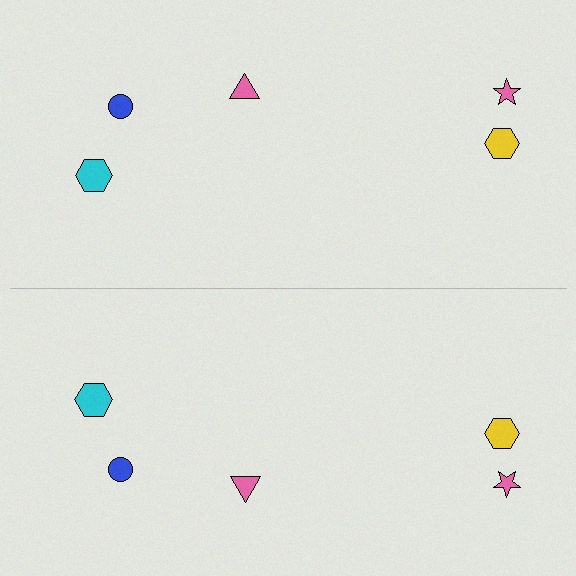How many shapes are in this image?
There are 10 shapes in this image.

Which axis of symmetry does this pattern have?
The pattern has a horizontal axis of symmetry running through the center of the image.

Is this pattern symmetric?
Yes, this pattern has bilateral (reflection) symmetry.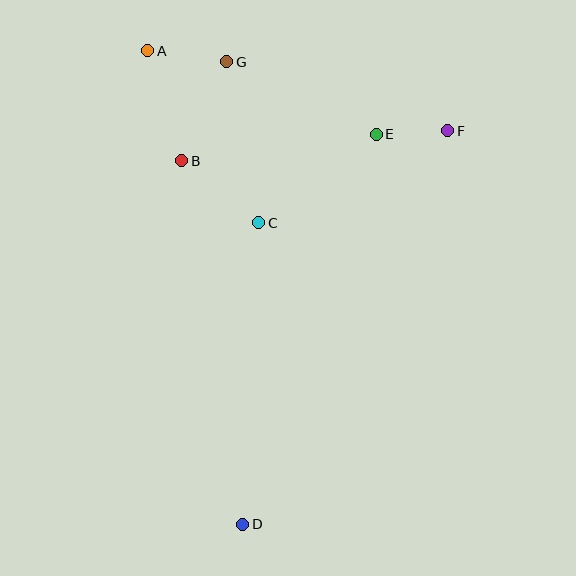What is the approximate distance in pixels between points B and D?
The distance between B and D is approximately 369 pixels.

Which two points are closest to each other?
Points E and F are closest to each other.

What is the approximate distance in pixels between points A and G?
The distance between A and G is approximately 80 pixels.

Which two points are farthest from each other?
Points A and D are farthest from each other.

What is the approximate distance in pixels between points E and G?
The distance between E and G is approximately 166 pixels.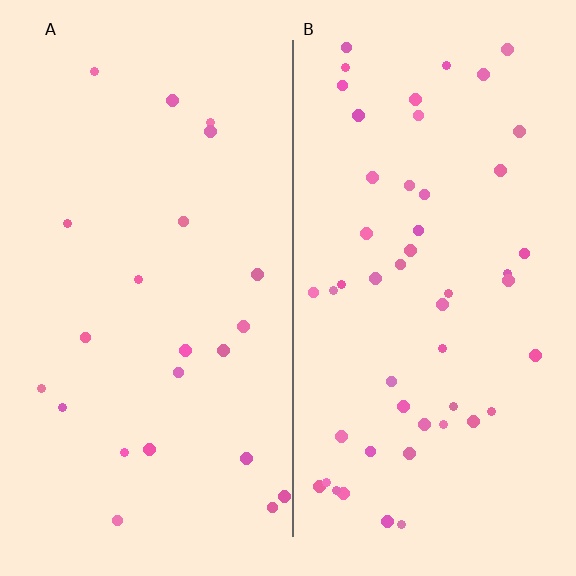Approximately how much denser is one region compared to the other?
Approximately 2.2× — region B over region A.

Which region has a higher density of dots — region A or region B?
B (the right).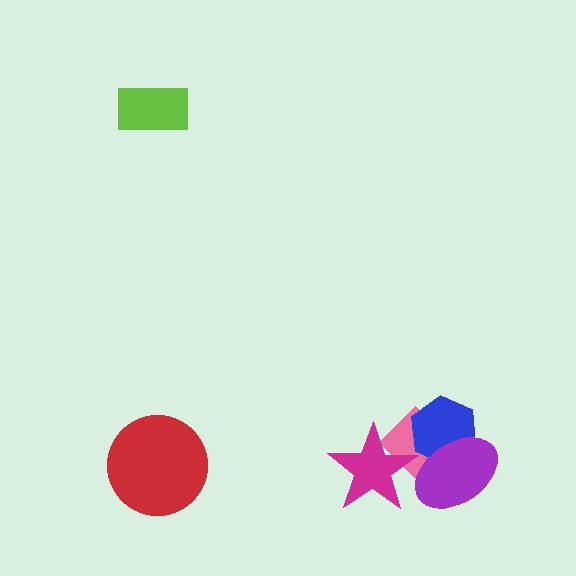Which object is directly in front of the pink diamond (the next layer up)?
The blue hexagon is directly in front of the pink diamond.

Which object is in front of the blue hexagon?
The purple ellipse is in front of the blue hexagon.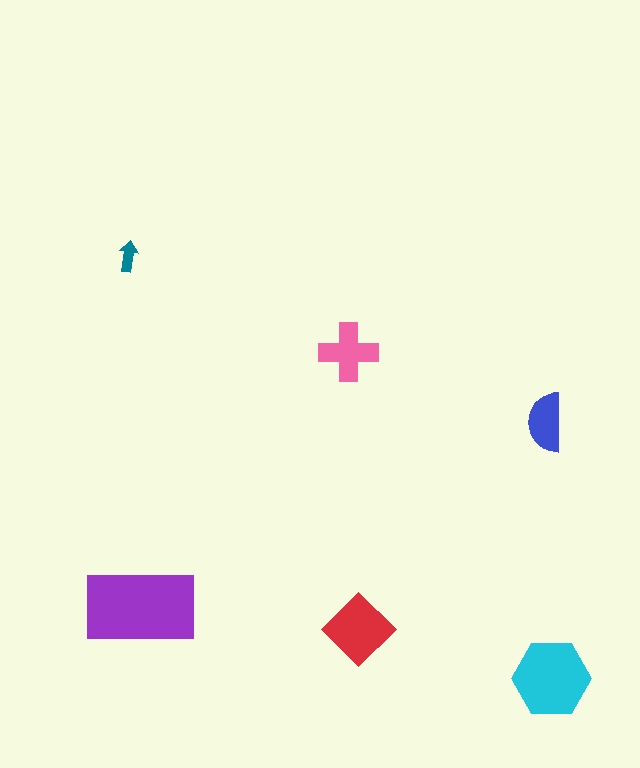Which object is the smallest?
The teal arrow.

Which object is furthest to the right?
The cyan hexagon is rightmost.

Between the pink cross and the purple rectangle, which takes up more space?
The purple rectangle.